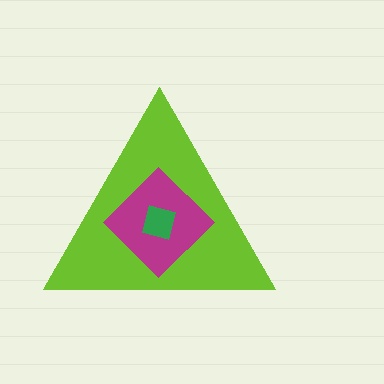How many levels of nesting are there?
3.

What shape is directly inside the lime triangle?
The magenta diamond.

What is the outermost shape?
The lime triangle.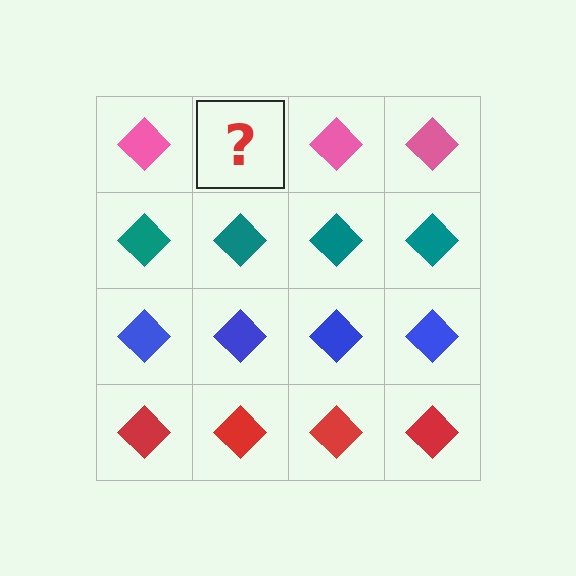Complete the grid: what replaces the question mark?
The question mark should be replaced with a pink diamond.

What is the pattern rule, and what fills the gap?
The rule is that each row has a consistent color. The gap should be filled with a pink diamond.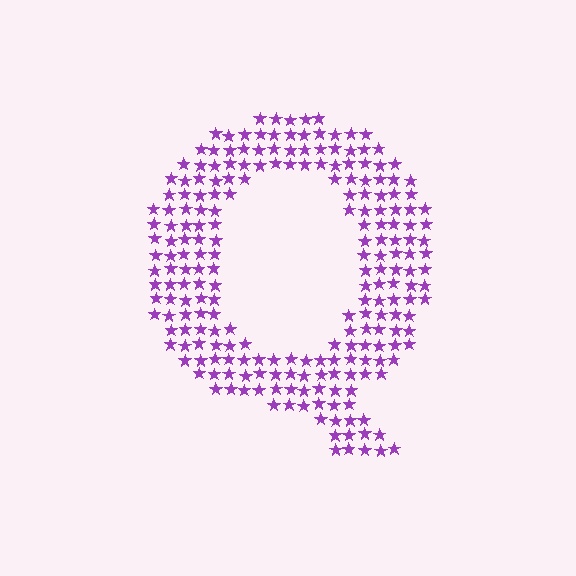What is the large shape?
The large shape is the letter Q.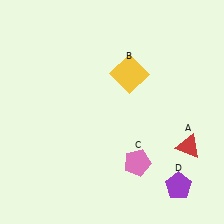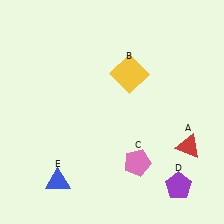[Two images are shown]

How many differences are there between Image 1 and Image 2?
There is 1 difference between the two images.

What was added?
A blue triangle (E) was added in Image 2.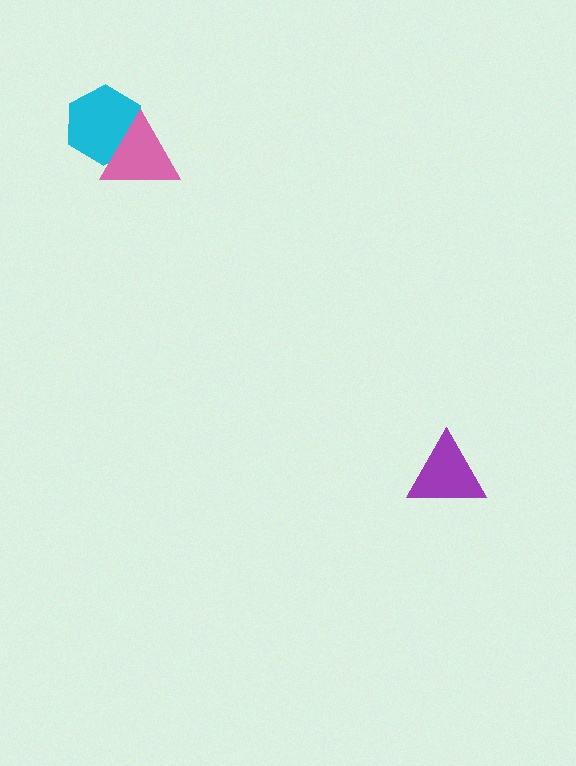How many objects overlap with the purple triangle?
0 objects overlap with the purple triangle.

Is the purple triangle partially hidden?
No, no other shape covers it.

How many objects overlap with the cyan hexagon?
1 object overlaps with the cyan hexagon.